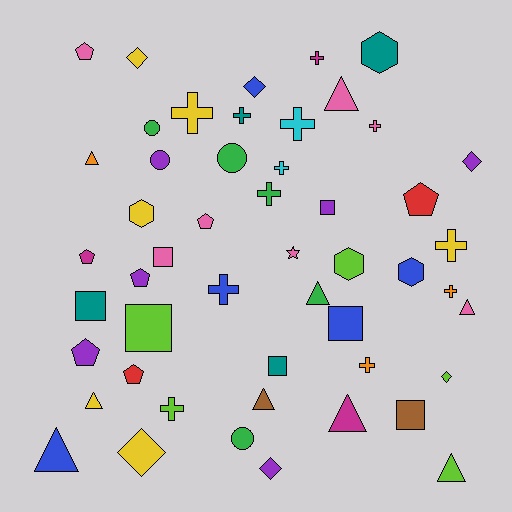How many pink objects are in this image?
There are 7 pink objects.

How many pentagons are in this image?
There are 7 pentagons.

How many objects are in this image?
There are 50 objects.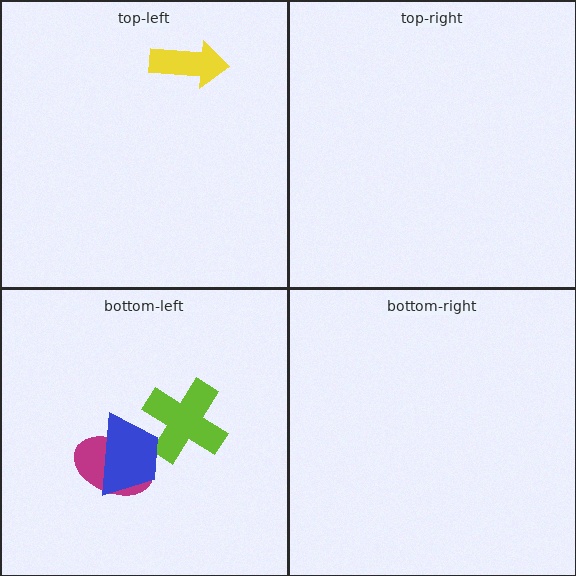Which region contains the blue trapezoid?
The bottom-left region.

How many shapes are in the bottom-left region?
3.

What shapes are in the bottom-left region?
The magenta ellipse, the lime cross, the blue trapezoid.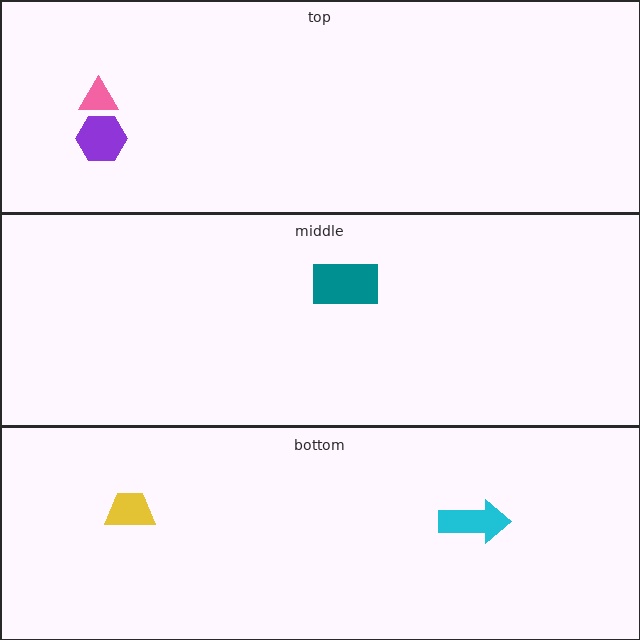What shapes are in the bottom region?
The yellow trapezoid, the cyan arrow.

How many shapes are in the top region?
2.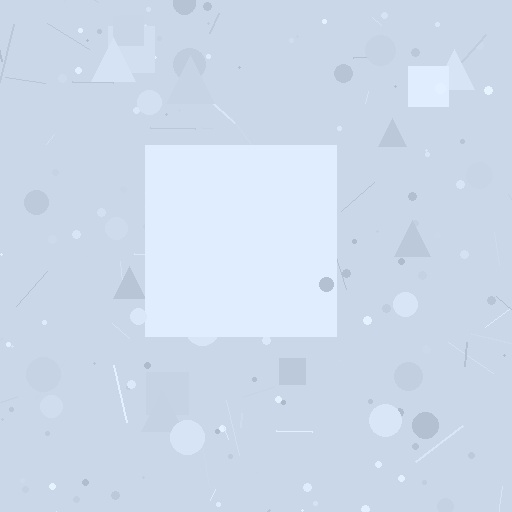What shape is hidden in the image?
A square is hidden in the image.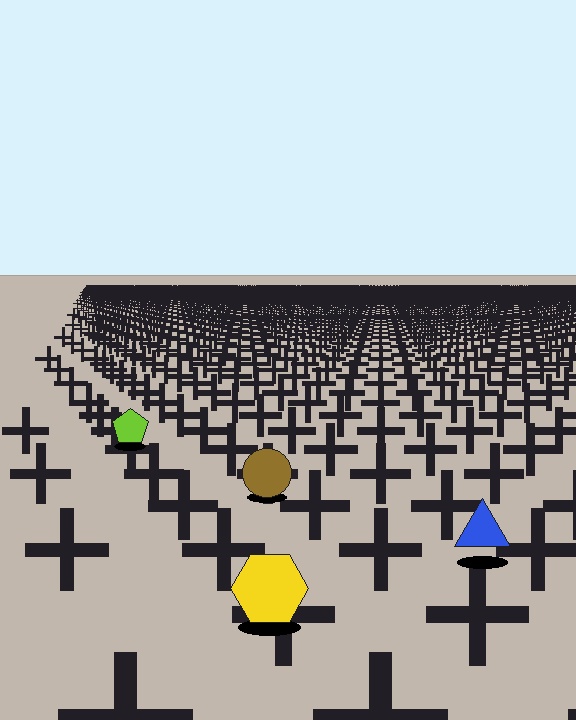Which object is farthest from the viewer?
The lime pentagon is farthest from the viewer. It appears smaller and the ground texture around it is denser.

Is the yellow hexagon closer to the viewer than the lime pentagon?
Yes. The yellow hexagon is closer — you can tell from the texture gradient: the ground texture is coarser near it.